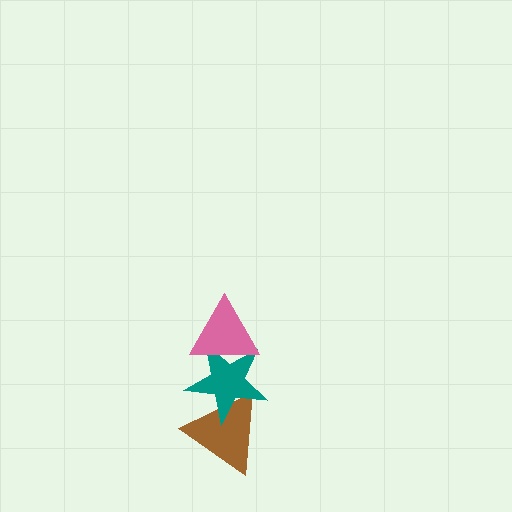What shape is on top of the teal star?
The pink triangle is on top of the teal star.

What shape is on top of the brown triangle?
The teal star is on top of the brown triangle.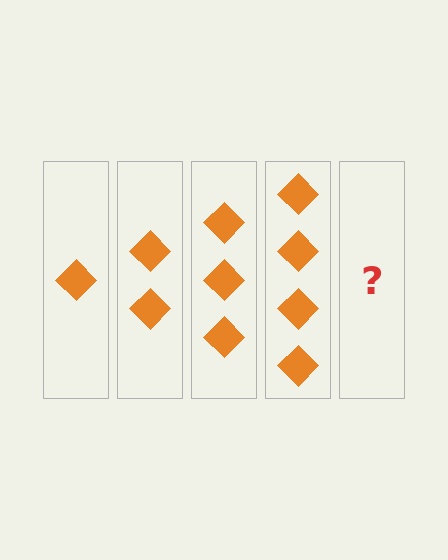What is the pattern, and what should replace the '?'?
The pattern is that each step adds one more diamond. The '?' should be 5 diamonds.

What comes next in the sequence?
The next element should be 5 diamonds.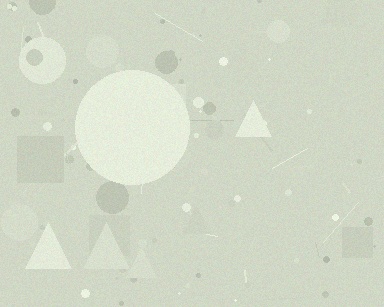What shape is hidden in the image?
A circle is hidden in the image.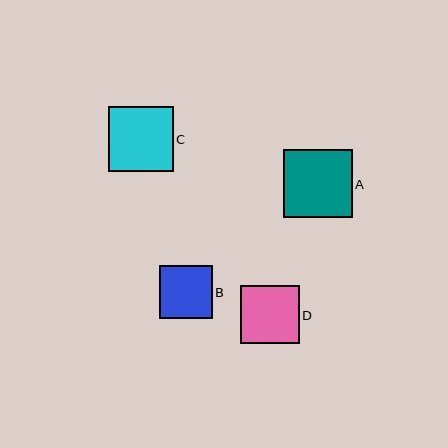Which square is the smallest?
Square B is the smallest with a size of approximately 53 pixels.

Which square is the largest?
Square A is the largest with a size of approximately 68 pixels.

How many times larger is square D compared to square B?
Square D is approximately 1.1 times the size of square B.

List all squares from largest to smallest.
From largest to smallest: A, C, D, B.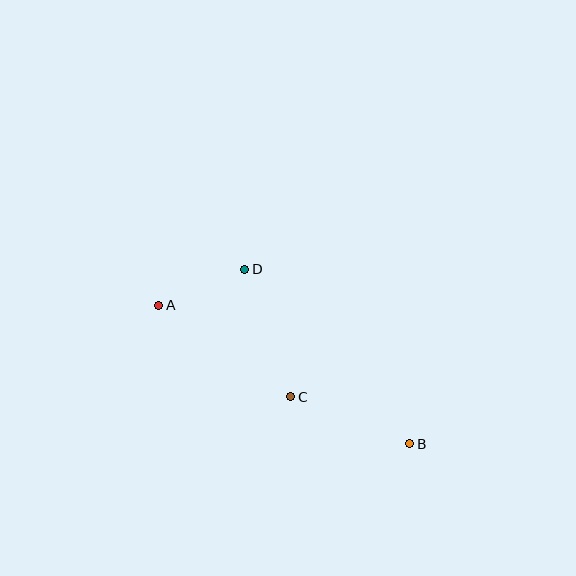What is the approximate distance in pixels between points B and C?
The distance between B and C is approximately 128 pixels.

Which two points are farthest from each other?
Points A and B are farthest from each other.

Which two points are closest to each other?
Points A and D are closest to each other.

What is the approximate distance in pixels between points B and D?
The distance between B and D is approximately 240 pixels.